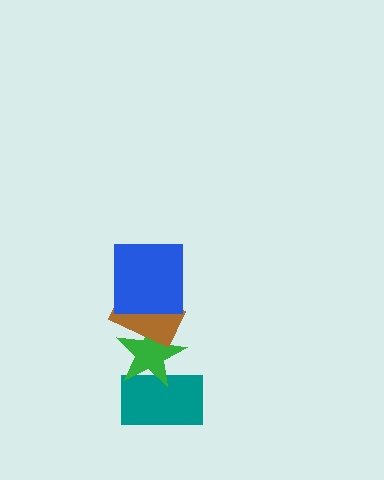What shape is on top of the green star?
The brown rectangle is on top of the green star.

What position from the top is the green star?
The green star is 3rd from the top.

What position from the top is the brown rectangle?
The brown rectangle is 2nd from the top.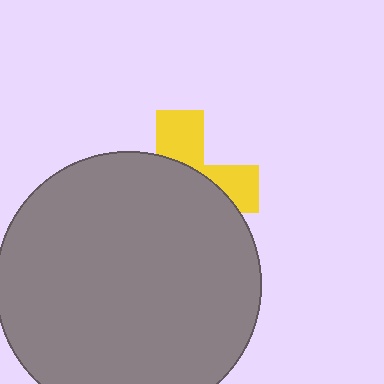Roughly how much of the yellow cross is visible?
A small part of it is visible (roughly 34%).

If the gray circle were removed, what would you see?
You would see the complete yellow cross.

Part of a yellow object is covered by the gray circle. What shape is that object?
It is a cross.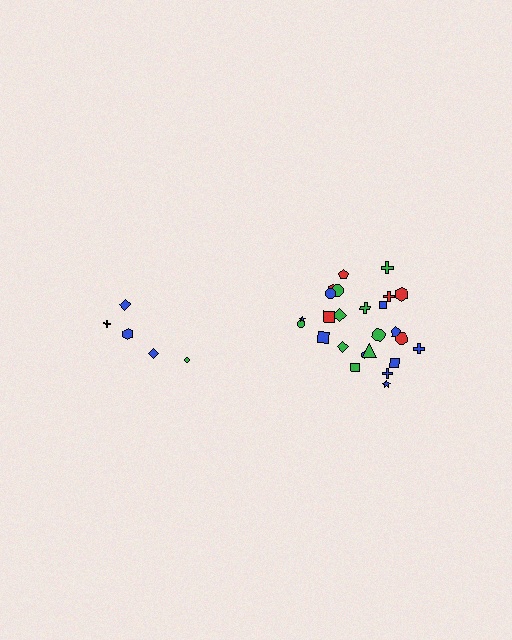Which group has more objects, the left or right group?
The right group.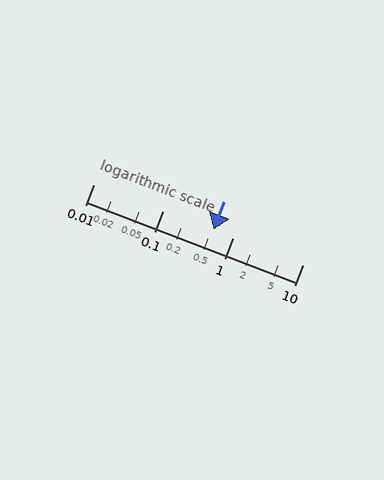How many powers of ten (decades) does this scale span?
The scale spans 3 decades, from 0.01 to 10.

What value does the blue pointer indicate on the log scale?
The pointer indicates approximately 0.52.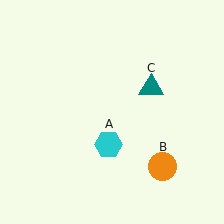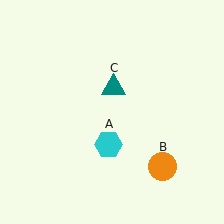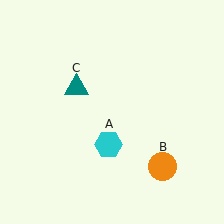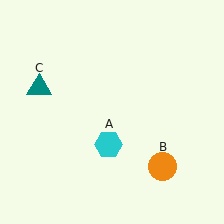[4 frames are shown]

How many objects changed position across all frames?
1 object changed position: teal triangle (object C).